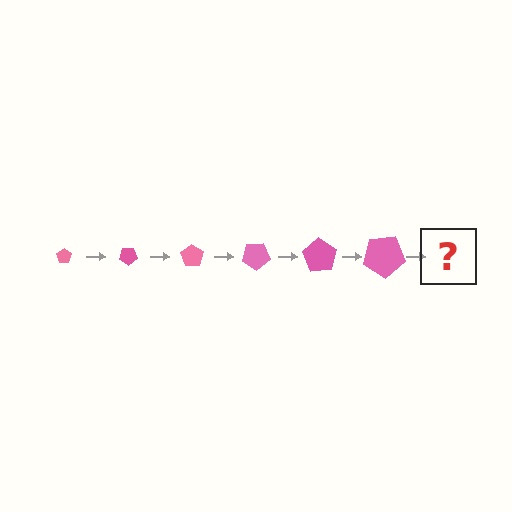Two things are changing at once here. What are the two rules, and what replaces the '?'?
The two rules are that the pentagon grows larger each step and it rotates 35 degrees each step. The '?' should be a pentagon, larger than the previous one and rotated 210 degrees from the start.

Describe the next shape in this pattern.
It should be a pentagon, larger than the previous one and rotated 210 degrees from the start.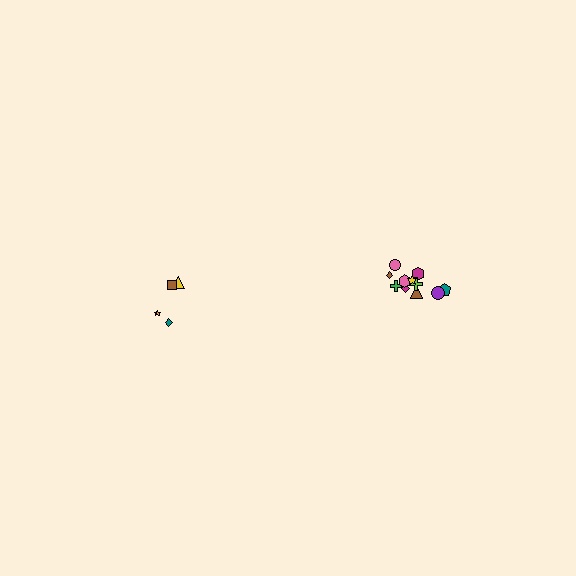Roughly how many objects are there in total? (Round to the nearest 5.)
Roughly 15 objects in total.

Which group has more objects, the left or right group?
The right group.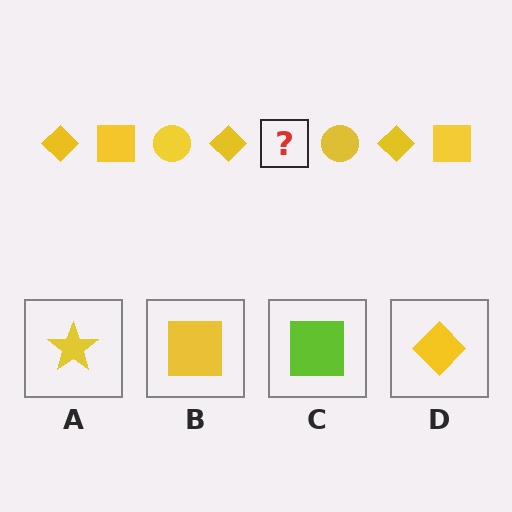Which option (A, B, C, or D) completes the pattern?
B.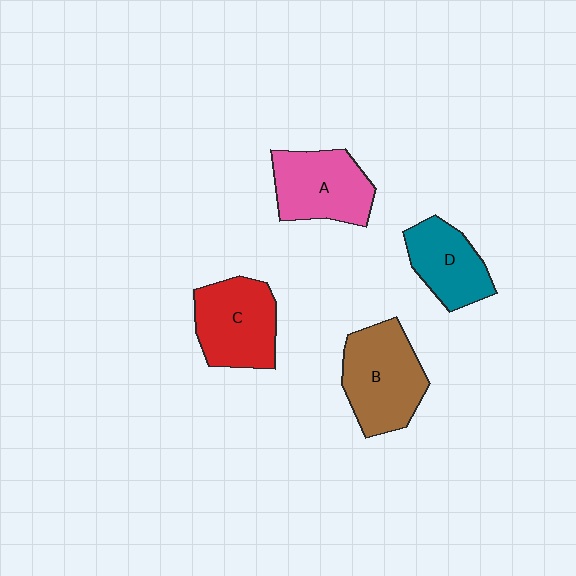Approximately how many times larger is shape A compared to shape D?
Approximately 1.2 times.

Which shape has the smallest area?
Shape D (teal).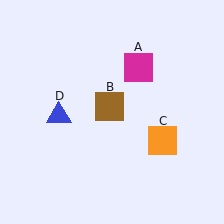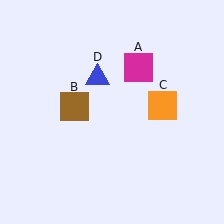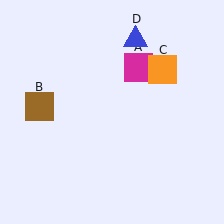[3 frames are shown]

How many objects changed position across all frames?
3 objects changed position: brown square (object B), orange square (object C), blue triangle (object D).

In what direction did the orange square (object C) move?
The orange square (object C) moved up.